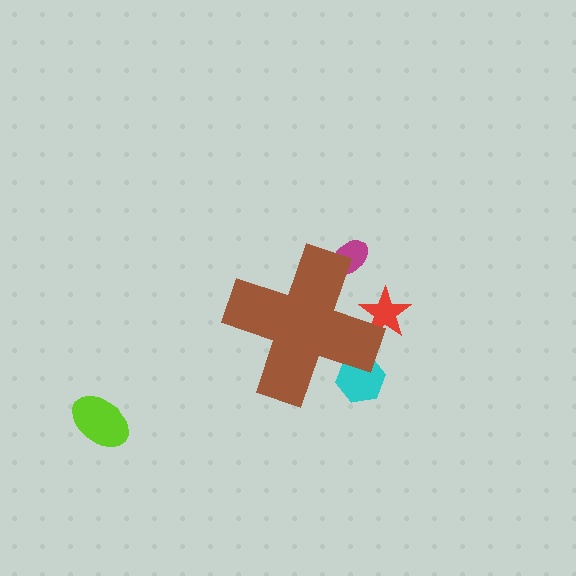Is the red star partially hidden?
Yes, the red star is partially hidden behind the brown cross.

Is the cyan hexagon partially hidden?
Yes, the cyan hexagon is partially hidden behind the brown cross.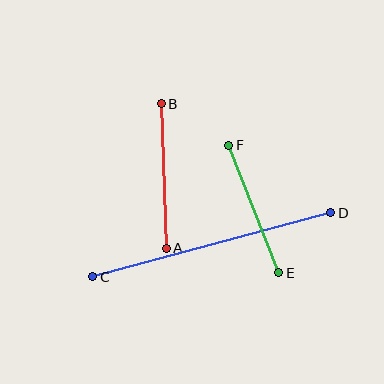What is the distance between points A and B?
The distance is approximately 145 pixels.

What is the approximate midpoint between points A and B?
The midpoint is at approximately (164, 176) pixels.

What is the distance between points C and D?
The distance is approximately 246 pixels.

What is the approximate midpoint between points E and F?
The midpoint is at approximately (254, 209) pixels.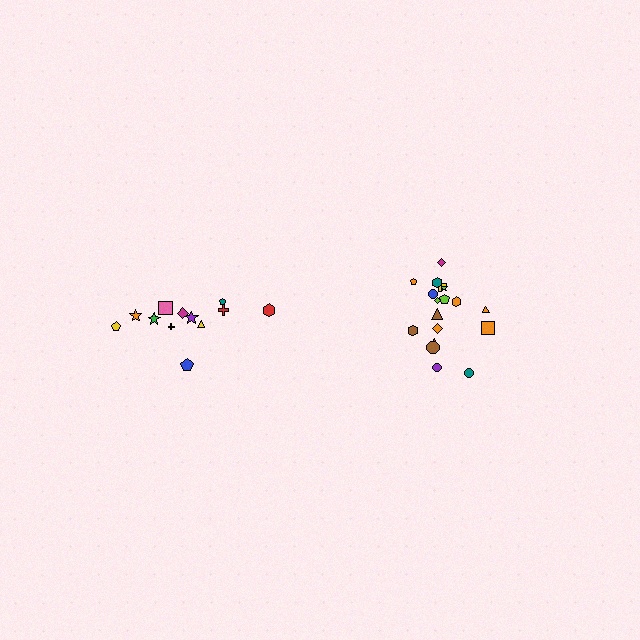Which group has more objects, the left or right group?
The right group.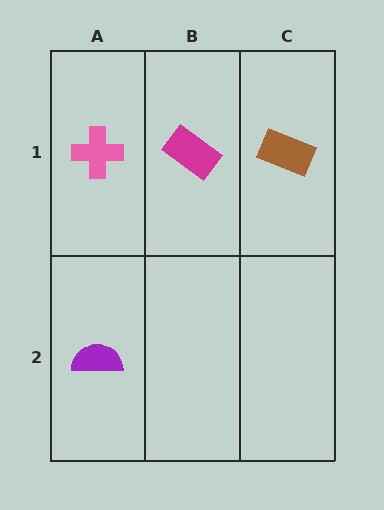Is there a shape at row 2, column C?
No, that cell is empty.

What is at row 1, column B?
A magenta rectangle.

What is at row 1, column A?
A pink cross.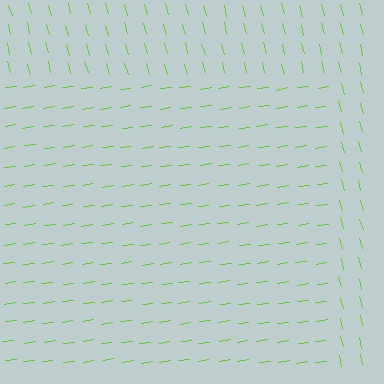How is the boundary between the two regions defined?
The boundary is defined purely by a change in line orientation (approximately 83 degrees difference). All lines are the same color and thickness.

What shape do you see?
I see a rectangle.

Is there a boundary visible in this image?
Yes, there is a texture boundary formed by a change in line orientation.